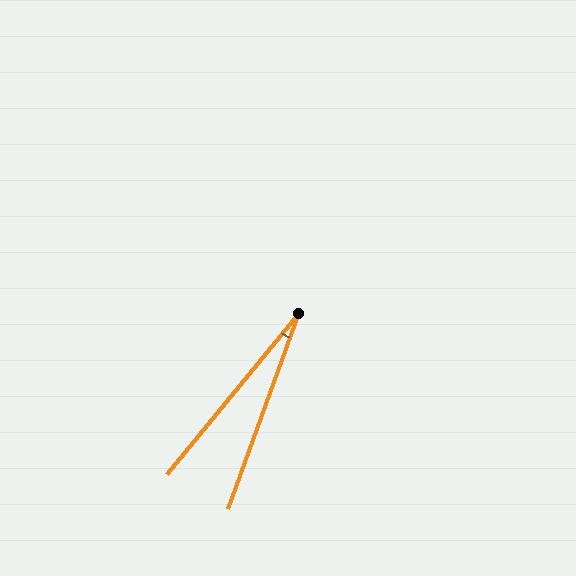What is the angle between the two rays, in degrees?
Approximately 19 degrees.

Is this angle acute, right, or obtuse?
It is acute.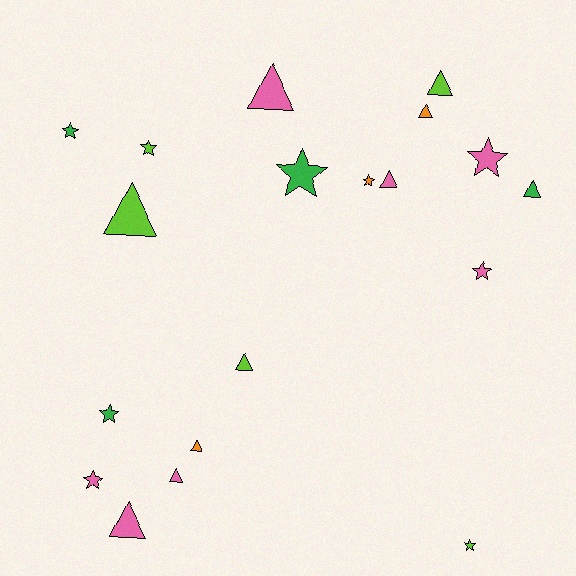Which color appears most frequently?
Pink, with 7 objects.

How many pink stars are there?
There are 3 pink stars.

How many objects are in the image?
There are 19 objects.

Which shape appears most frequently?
Triangle, with 10 objects.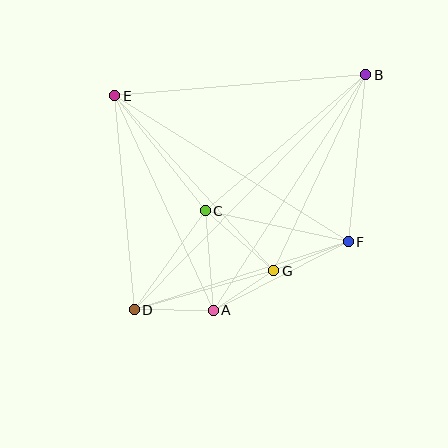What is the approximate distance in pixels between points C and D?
The distance between C and D is approximately 122 pixels.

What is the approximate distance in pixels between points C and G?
The distance between C and G is approximately 91 pixels.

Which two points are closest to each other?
Points A and G are closest to each other.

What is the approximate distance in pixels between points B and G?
The distance between B and G is approximately 216 pixels.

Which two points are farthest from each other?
Points B and D are farthest from each other.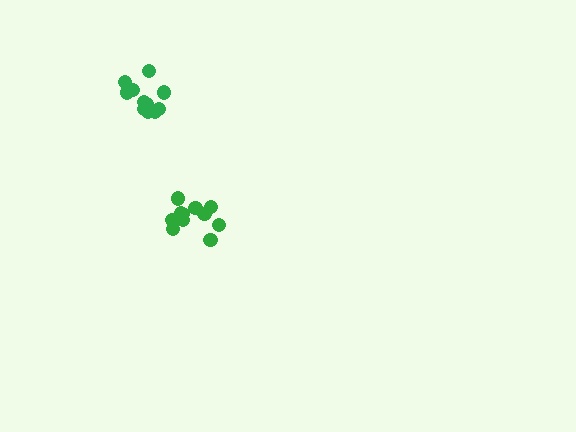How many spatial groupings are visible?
There are 2 spatial groupings.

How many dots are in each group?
Group 1: 11 dots, Group 2: 11 dots (22 total).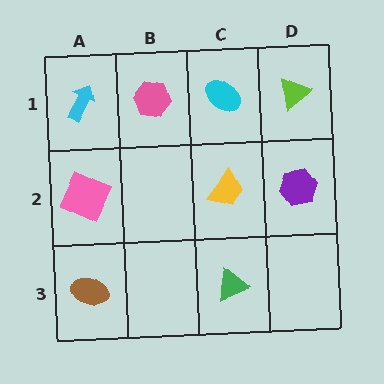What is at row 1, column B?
A pink hexagon.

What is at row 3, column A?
A brown ellipse.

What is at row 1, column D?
A lime triangle.